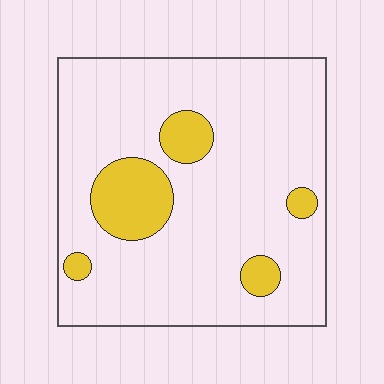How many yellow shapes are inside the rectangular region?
5.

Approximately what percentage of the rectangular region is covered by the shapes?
Approximately 15%.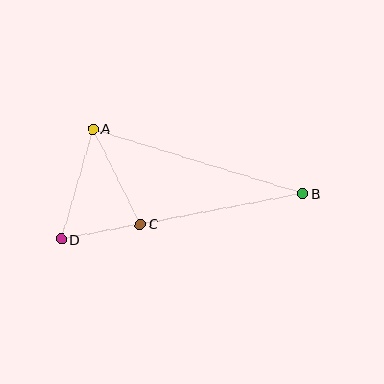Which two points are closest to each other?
Points C and D are closest to each other.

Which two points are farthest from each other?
Points B and D are farthest from each other.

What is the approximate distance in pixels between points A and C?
The distance between A and C is approximately 106 pixels.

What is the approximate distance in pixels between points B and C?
The distance between B and C is approximately 165 pixels.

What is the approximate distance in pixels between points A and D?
The distance between A and D is approximately 115 pixels.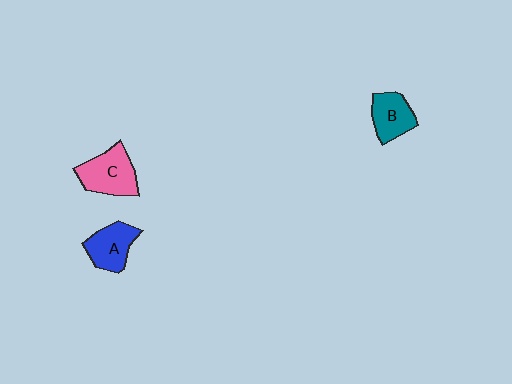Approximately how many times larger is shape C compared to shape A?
Approximately 1.3 times.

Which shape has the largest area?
Shape C (pink).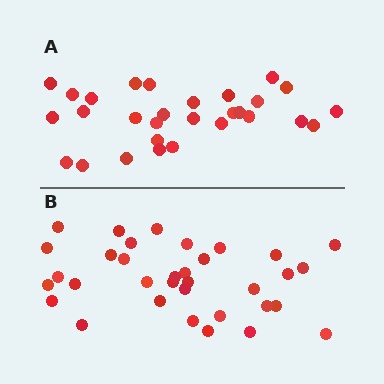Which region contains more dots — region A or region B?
Region B (the bottom region) has more dots.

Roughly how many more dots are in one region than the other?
Region B has about 5 more dots than region A.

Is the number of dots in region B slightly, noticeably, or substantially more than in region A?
Region B has only slightly more — the two regions are fairly close. The ratio is roughly 1.2 to 1.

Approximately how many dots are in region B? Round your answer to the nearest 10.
About 30 dots. (The exact count is 34, which rounds to 30.)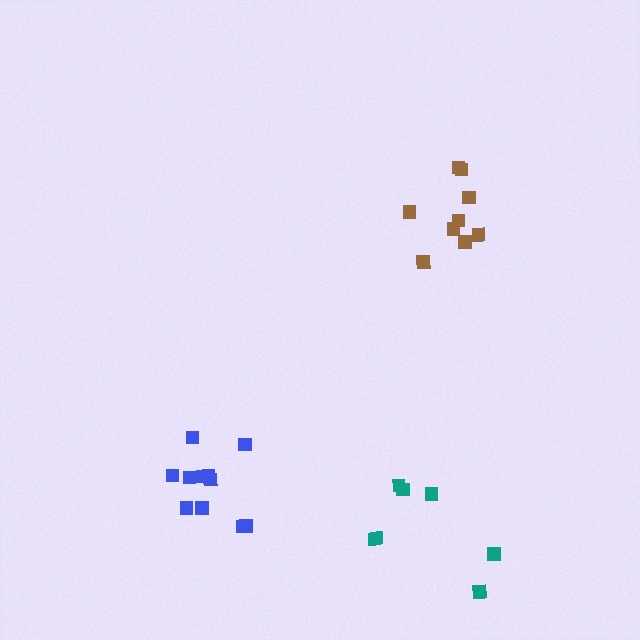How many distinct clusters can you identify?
There are 3 distinct clusters.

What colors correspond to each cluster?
The clusters are colored: blue, brown, teal.